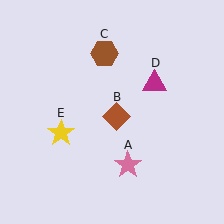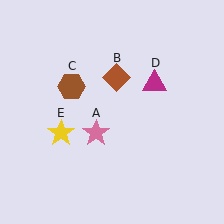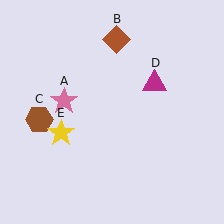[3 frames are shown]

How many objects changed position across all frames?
3 objects changed position: pink star (object A), brown diamond (object B), brown hexagon (object C).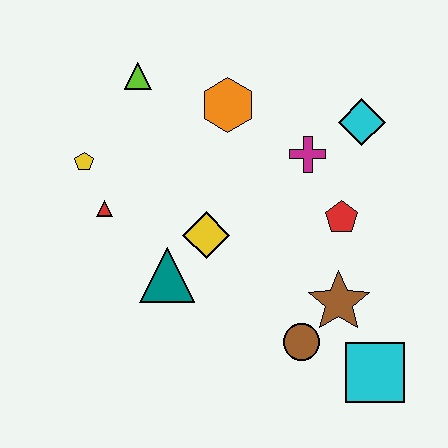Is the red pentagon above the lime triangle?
No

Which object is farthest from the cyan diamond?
The yellow pentagon is farthest from the cyan diamond.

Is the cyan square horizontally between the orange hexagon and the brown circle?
No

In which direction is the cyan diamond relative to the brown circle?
The cyan diamond is above the brown circle.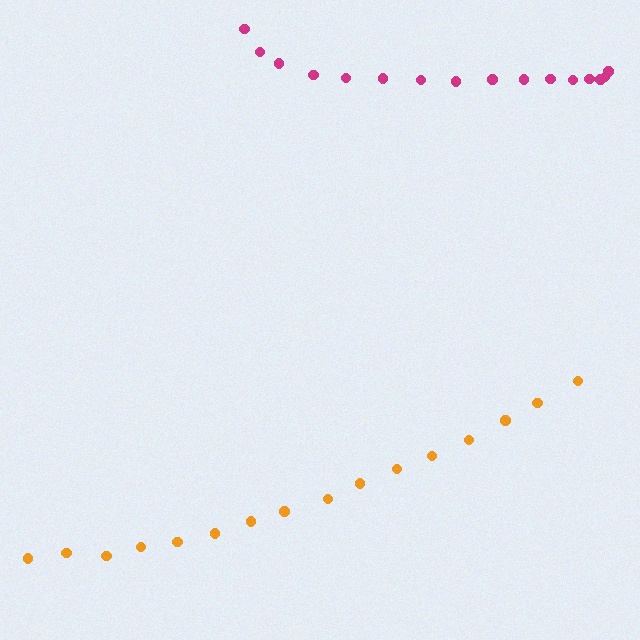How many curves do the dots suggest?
There are 2 distinct paths.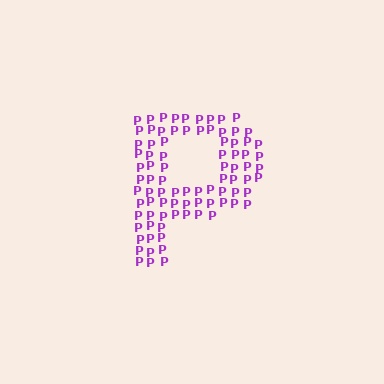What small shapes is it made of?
It is made of small letter P's.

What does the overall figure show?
The overall figure shows the letter P.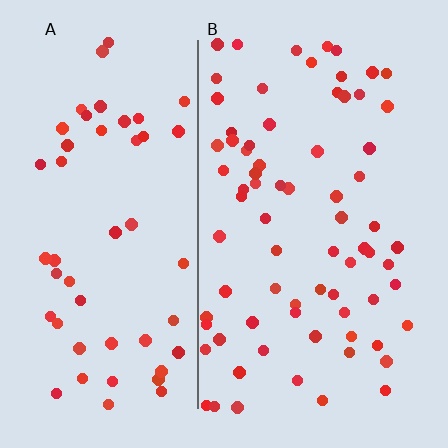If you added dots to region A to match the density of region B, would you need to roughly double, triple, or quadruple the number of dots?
Approximately double.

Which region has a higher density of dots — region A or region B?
B (the right).